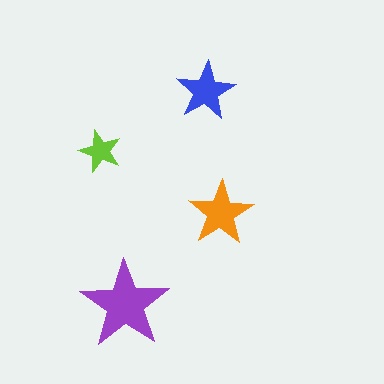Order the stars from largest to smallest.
the purple one, the orange one, the blue one, the lime one.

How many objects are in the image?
There are 4 objects in the image.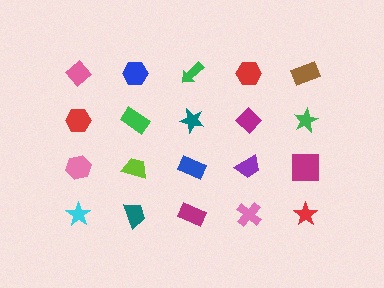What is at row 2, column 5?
A green star.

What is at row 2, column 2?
A green rectangle.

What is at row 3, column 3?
A blue rectangle.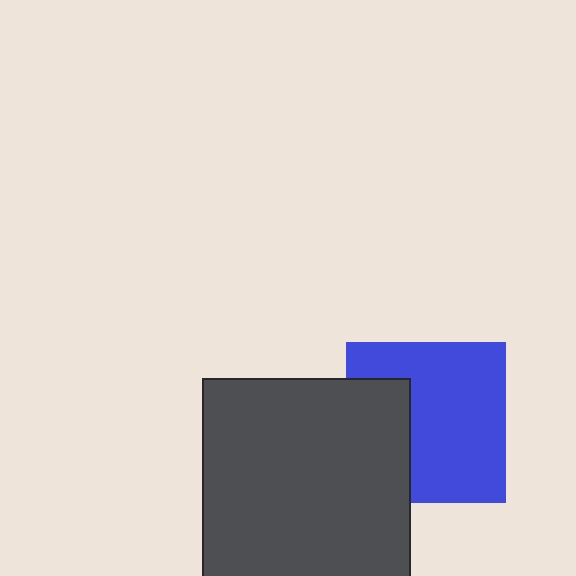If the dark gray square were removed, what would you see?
You would see the complete blue square.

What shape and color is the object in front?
The object in front is a dark gray square.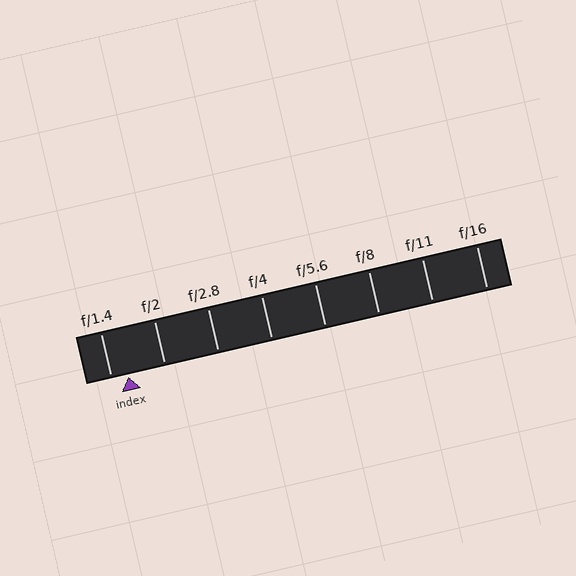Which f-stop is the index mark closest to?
The index mark is closest to f/1.4.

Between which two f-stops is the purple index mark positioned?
The index mark is between f/1.4 and f/2.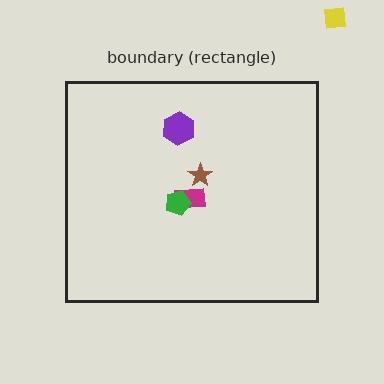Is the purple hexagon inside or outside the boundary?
Inside.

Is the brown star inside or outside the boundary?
Inside.